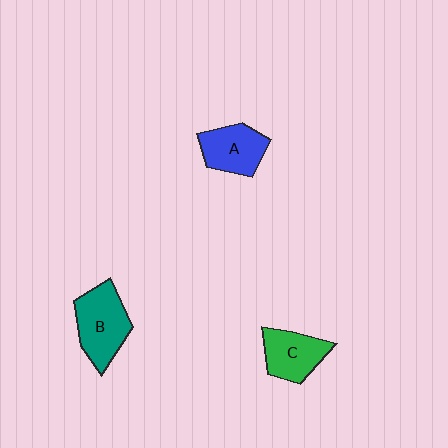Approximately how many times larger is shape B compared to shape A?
Approximately 1.2 times.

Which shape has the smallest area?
Shape C (green).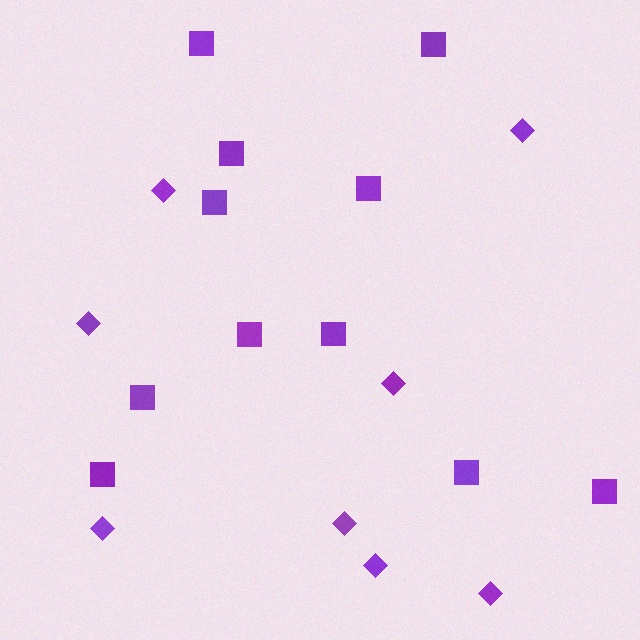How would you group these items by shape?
There are 2 groups: one group of diamonds (8) and one group of squares (11).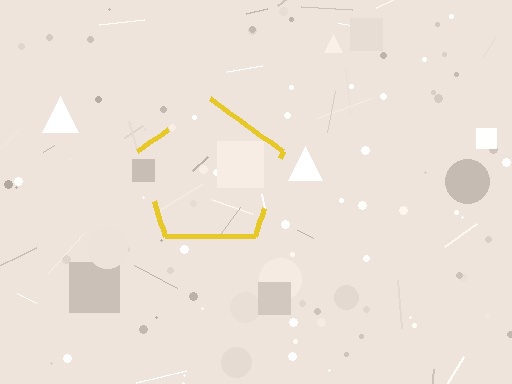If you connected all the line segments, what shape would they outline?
They would outline a pentagon.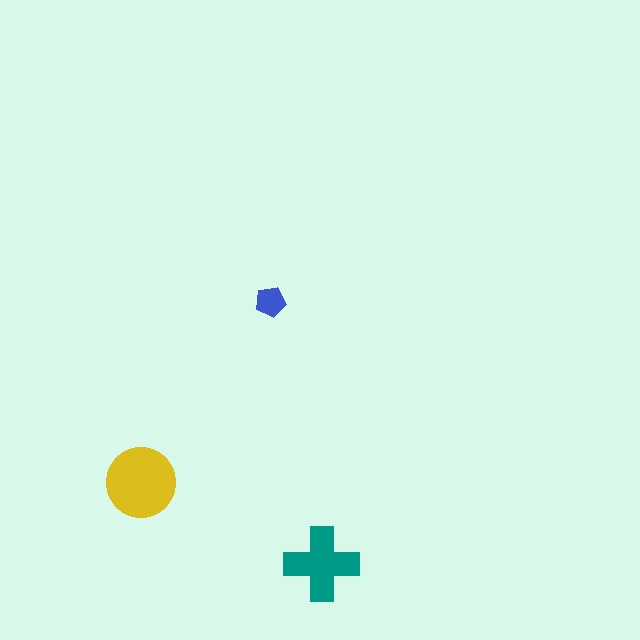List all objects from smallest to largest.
The blue pentagon, the teal cross, the yellow circle.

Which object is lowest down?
The teal cross is bottommost.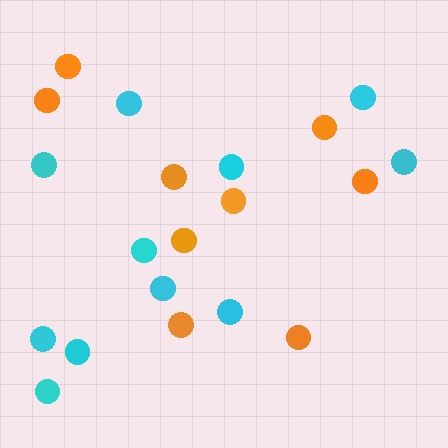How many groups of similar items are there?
There are 2 groups: one group of orange circles (9) and one group of cyan circles (11).